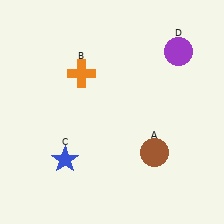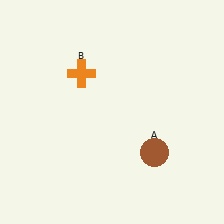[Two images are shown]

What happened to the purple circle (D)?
The purple circle (D) was removed in Image 2. It was in the top-right area of Image 1.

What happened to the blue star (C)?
The blue star (C) was removed in Image 2. It was in the bottom-left area of Image 1.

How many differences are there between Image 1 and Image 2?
There are 2 differences between the two images.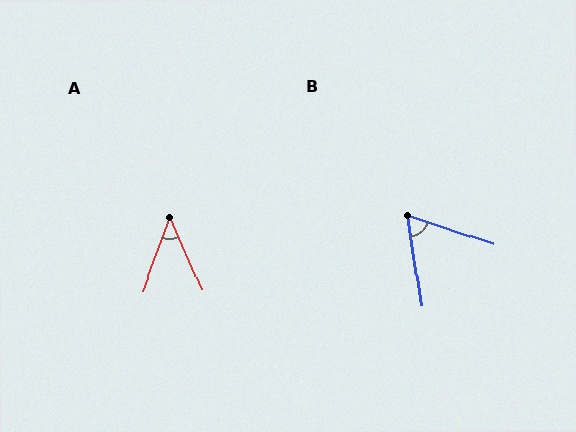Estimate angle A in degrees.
Approximately 44 degrees.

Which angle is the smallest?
A, at approximately 44 degrees.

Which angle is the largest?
B, at approximately 63 degrees.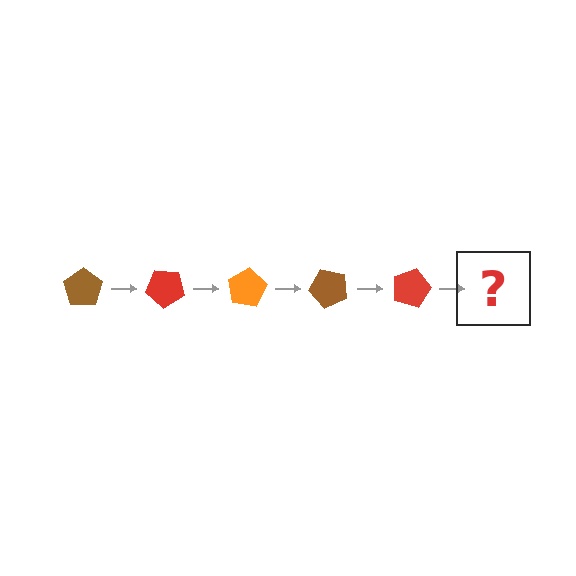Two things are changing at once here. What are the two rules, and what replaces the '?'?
The two rules are that it rotates 40 degrees each step and the color cycles through brown, red, and orange. The '?' should be an orange pentagon, rotated 200 degrees from the start.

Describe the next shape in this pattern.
It should be an orange pentagon, rotated 200 degrees from the start.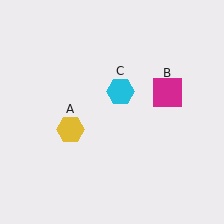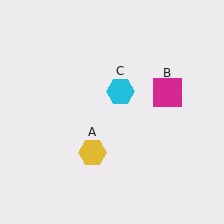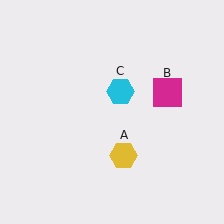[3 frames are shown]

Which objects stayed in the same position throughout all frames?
Magenta square (object B) and cyan hexagon (object C) remained stationary.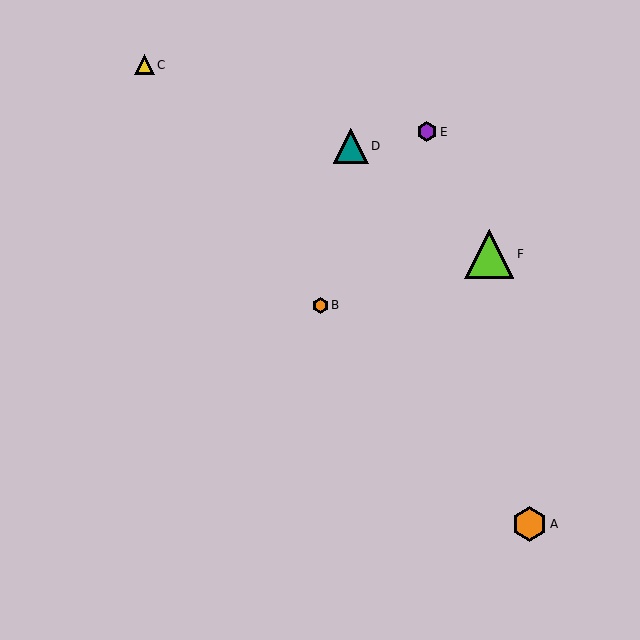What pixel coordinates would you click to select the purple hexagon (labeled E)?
Click at (427, 132) to select the purple hexagon E.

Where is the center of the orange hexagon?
The center of the orange hexagon is at (320, 305).